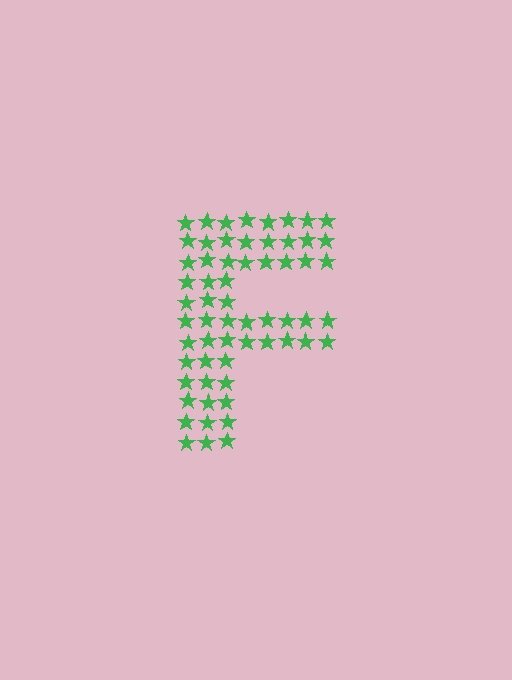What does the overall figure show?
The overall figure shows the letter F.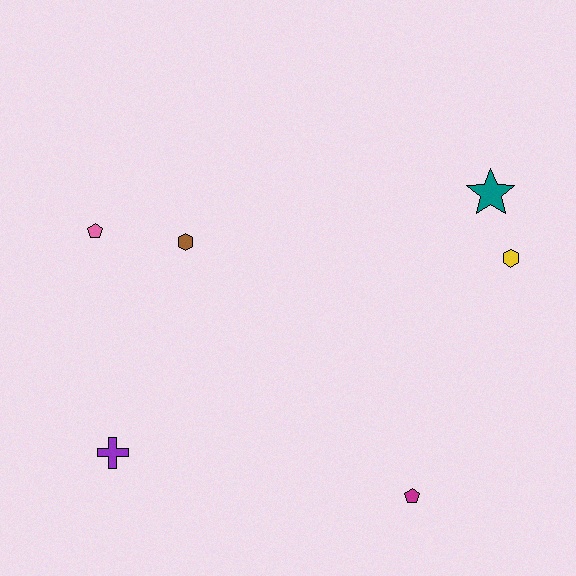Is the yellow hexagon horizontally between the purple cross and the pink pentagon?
No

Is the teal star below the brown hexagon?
No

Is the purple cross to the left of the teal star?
Yes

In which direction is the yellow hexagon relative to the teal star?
The yellow hexagon is below the teal star.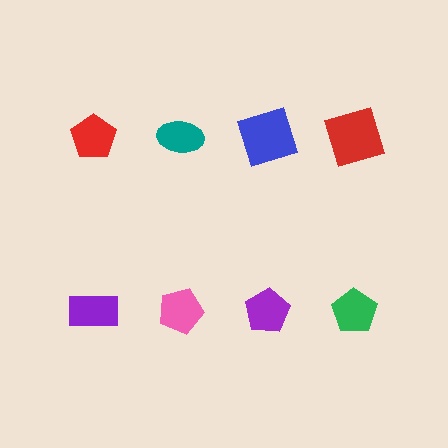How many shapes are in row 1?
4 shapes.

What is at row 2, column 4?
A green pentagon.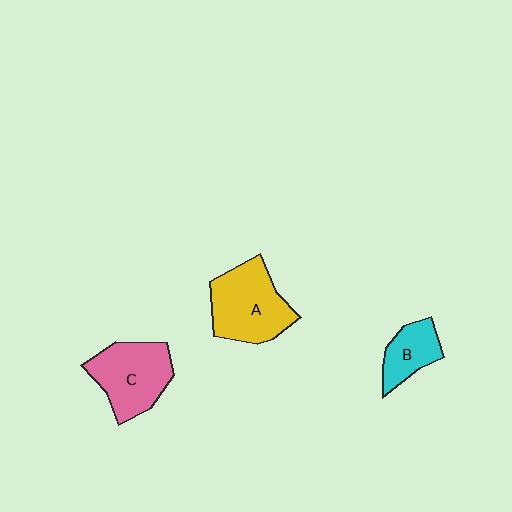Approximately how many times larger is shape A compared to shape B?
Approximately 1.9 times.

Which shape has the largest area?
Shape A (yellow).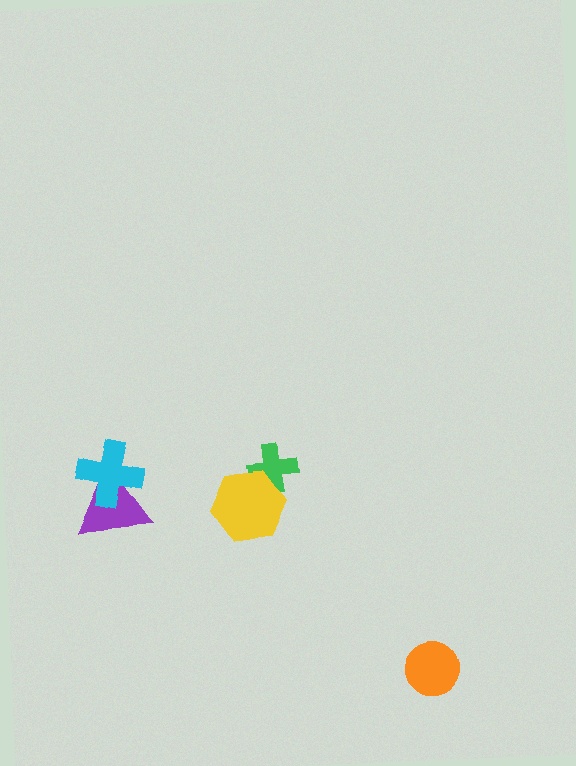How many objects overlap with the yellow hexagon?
1 object overlaps with the yellow hexagon.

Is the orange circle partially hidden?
No, no other shape covers it.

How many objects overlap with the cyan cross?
1 object overlaps with the cyan cross.